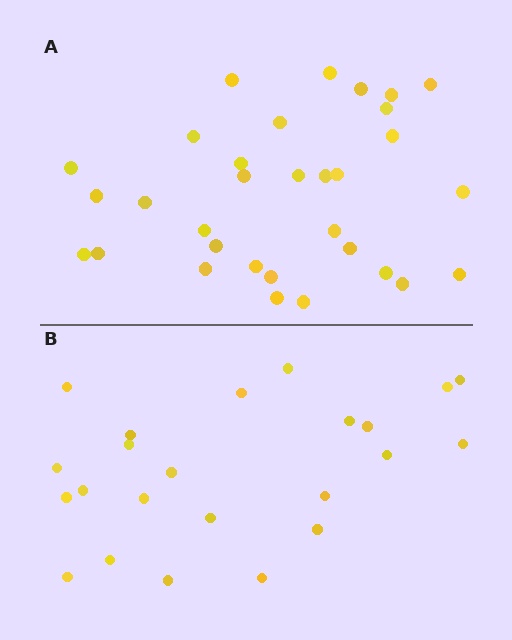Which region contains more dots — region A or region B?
Region A (the top region) has more dots.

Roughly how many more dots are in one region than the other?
Region A has roughly 8 or so more dots than region B.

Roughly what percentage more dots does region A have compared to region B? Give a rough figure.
About 40% more.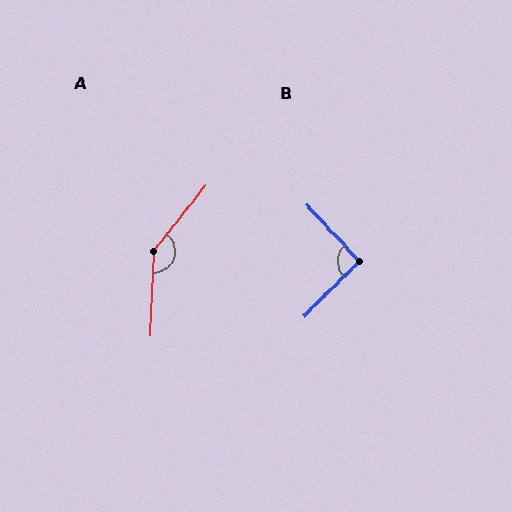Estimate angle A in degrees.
Approximately 144 degrees.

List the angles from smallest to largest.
B (92°), A (144°).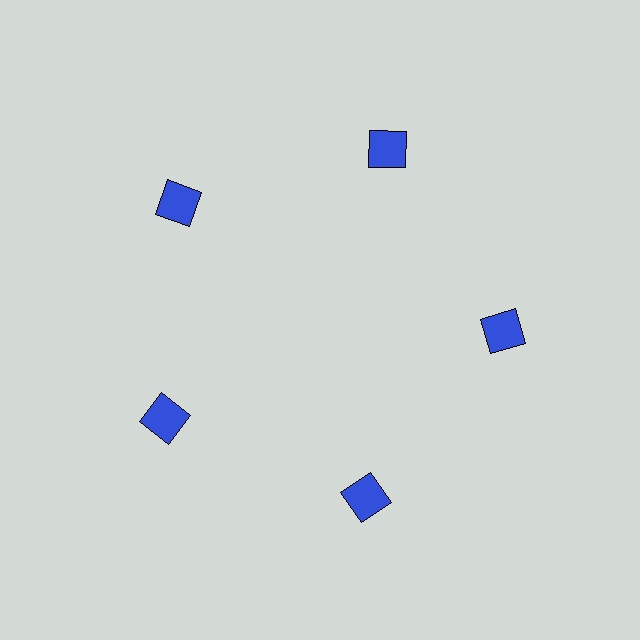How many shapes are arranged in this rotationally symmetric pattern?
There are 5 shapes, arranged in 5 groups of 1.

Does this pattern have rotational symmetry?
Yes, this pattern has 5-fold rotational symmetry. It looks the same after rotating 72 degrees around the center.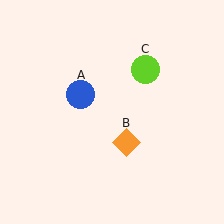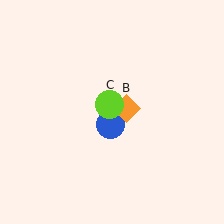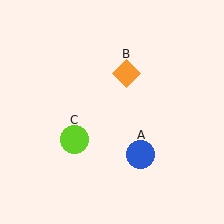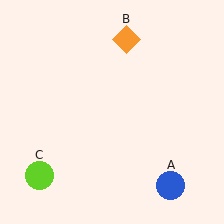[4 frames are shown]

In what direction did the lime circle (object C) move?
The lime circle (object C) moved down and to the left.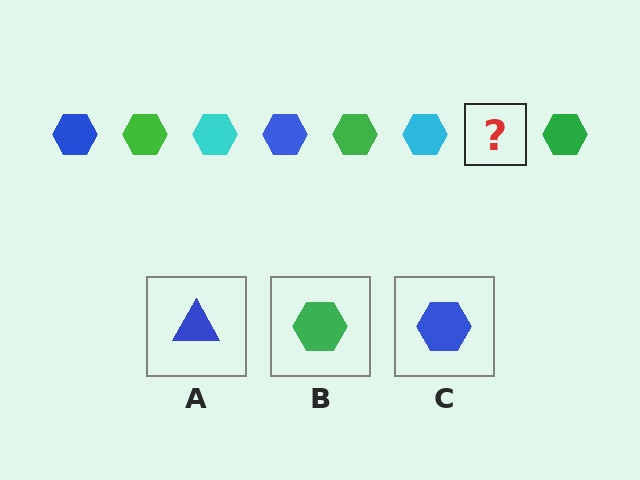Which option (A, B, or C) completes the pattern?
C.